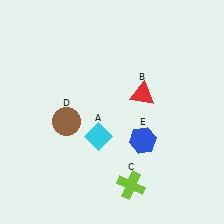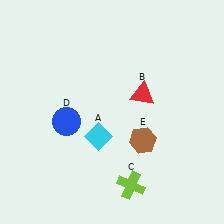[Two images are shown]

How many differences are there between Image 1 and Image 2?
There are 2 differences between the two images.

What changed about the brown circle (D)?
In Image 1, D is brown. In Image 2, it changed to blue.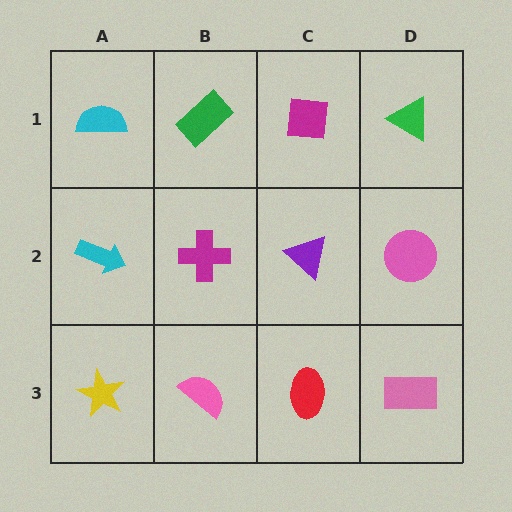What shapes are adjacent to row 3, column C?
A purple triangle (row 2, column C), a pink semicircle (row 3, column B), a pink rectangle (row 3, column D).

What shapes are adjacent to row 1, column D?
A pink circle (row 2, column D), a magenta square (row 1, column C).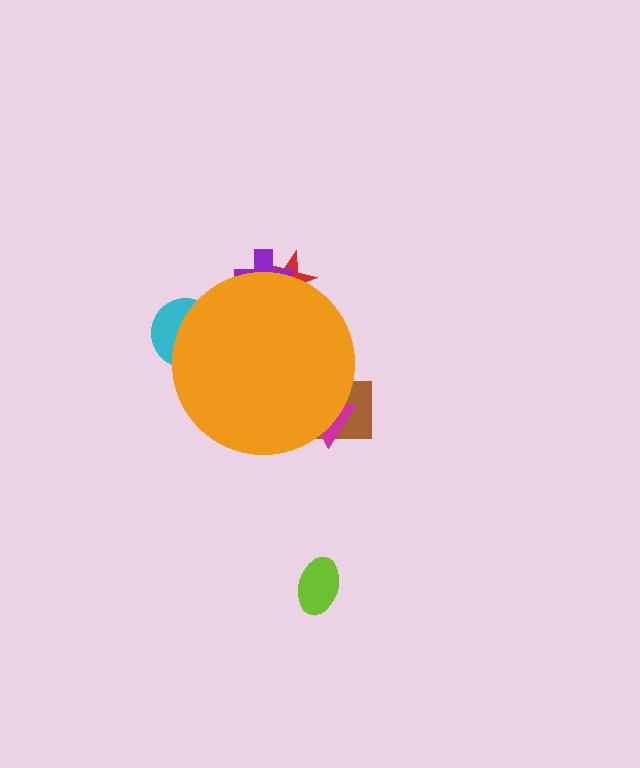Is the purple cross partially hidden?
Yes, the purple cross is partially hidden behind the orange circle.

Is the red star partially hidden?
Yes, the red star is partially hidden behind the orange circle.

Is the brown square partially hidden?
Yes, the brown square is partially hidden behind the orange circle.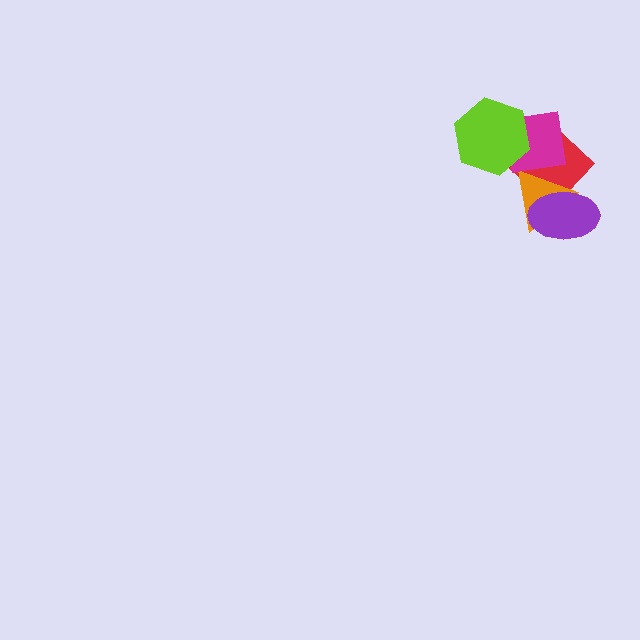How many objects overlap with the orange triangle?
2 objects overlap with the orange triangle.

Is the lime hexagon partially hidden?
No, no other shape covers it.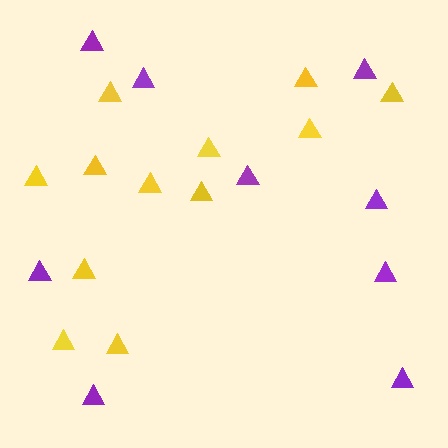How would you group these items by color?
There are 2 groups: one group of yellow triangles (12) and one group of purple triangles (9).